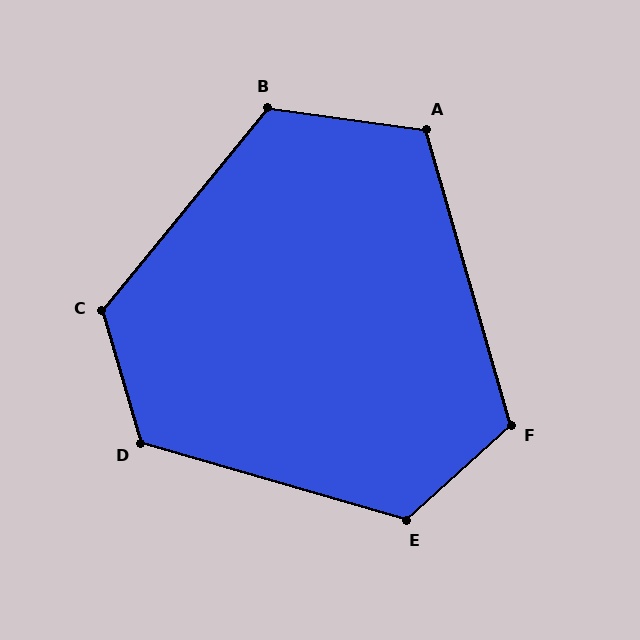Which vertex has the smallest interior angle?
A, at approximately 114 degrees.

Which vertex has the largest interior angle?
C, at approximately 125 degrees.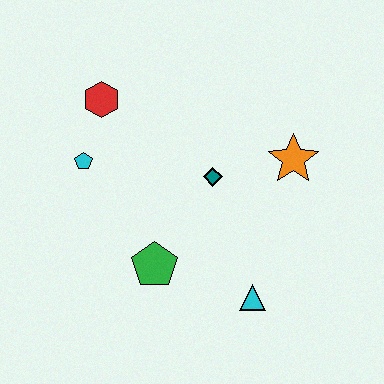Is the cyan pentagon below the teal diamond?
No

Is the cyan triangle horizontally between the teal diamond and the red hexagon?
No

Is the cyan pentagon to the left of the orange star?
Yes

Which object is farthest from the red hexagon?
The cyan triangle is farthest from the red hexagon.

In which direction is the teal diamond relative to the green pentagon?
The teal diamond is above the green pentagon.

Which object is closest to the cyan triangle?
The green pentagon is closest to the cyan triangle.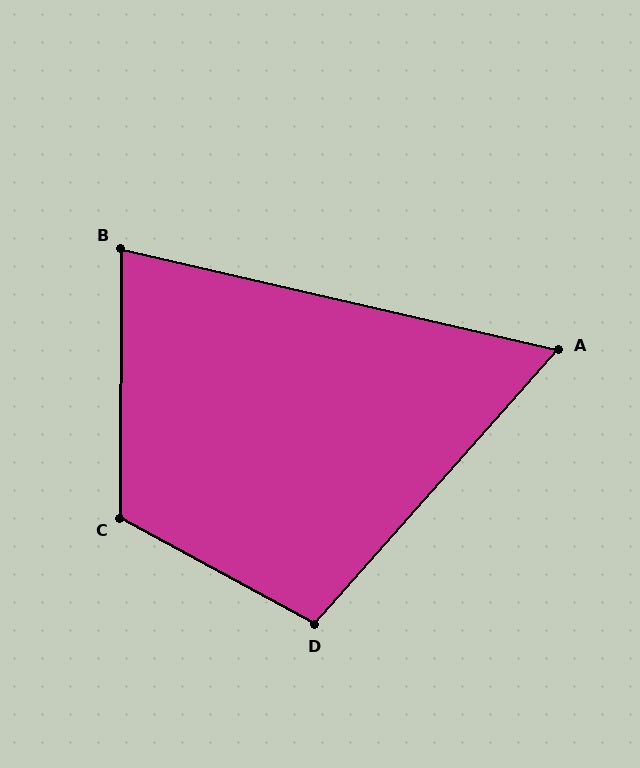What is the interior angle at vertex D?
Approximately 103 degrees (obtuse).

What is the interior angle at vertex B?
Approximately 77 degrees (acute).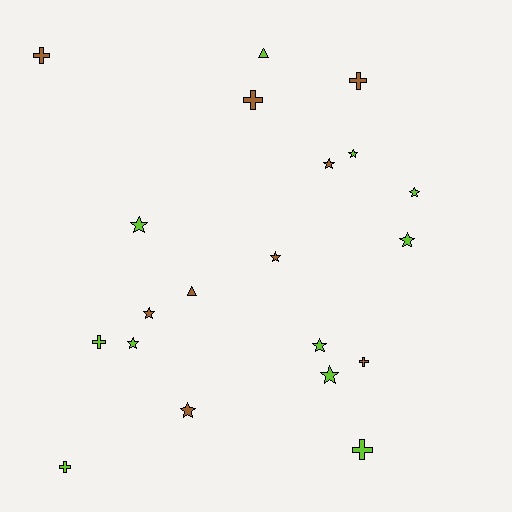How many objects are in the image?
There are 20 objects.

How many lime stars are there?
There are 7 lime stars.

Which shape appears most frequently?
Star, with 11 objects.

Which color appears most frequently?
Lime, with 11 objects.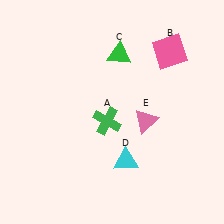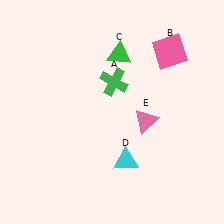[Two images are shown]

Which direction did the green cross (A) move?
The green cross (A) moved up.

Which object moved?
The green cross (A) moved up.